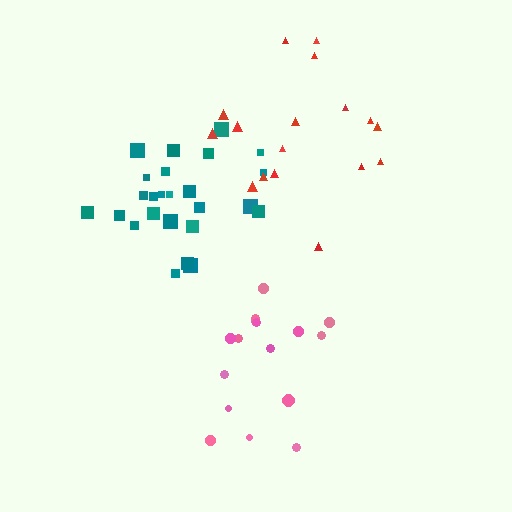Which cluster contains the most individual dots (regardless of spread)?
Teal (25).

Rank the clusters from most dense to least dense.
teal, pink, red.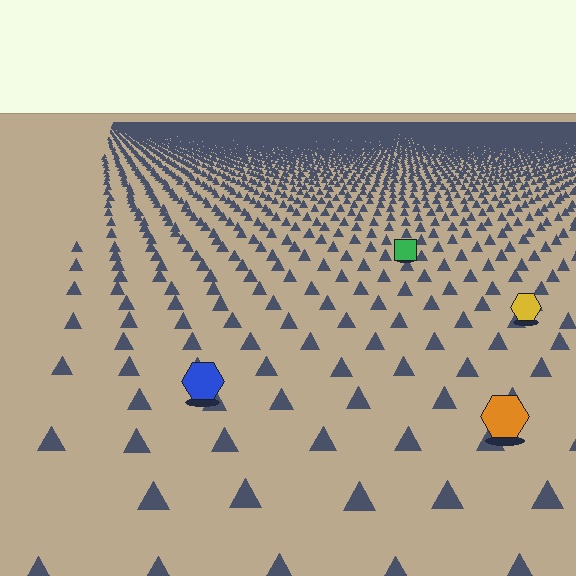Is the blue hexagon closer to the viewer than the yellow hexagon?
Yes. The blue hexagon is closer — you can tell from the texture gradient: the ground texture is coarser near it.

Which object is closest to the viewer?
The orange hexagon is closest. The texture marks near it are larger and more spread out.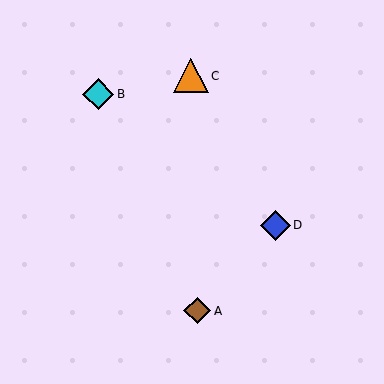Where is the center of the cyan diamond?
The center of the cyan diamond is at (98, 94).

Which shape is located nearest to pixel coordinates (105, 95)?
The cyan diamond (labeled B) at (98, 94) is nearest to that location.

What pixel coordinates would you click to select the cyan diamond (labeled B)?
Click at (98, 94) to select the cyan diamond B.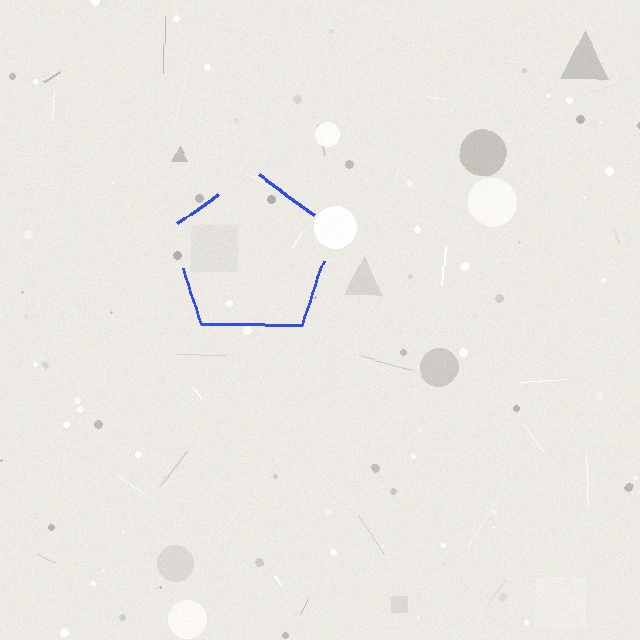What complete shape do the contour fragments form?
The contour fragments form a pentagon.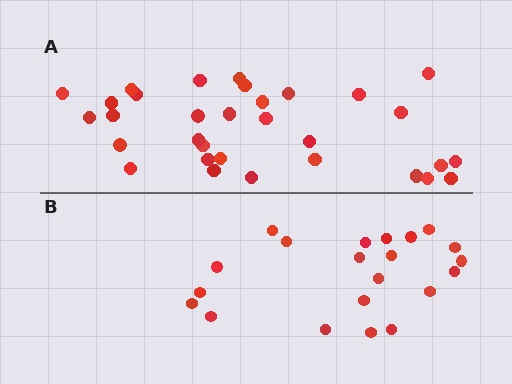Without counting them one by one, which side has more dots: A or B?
Region A (the top region) has more dots.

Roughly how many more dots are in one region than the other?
Region A has roughly 12 or so more dots than region B.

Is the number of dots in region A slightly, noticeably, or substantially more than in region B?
Region A has substantially more. The ratio is roughly 1.5 to 1.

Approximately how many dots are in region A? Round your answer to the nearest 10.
About 30 dots. (The exact count is 32, which rounds to 30.)